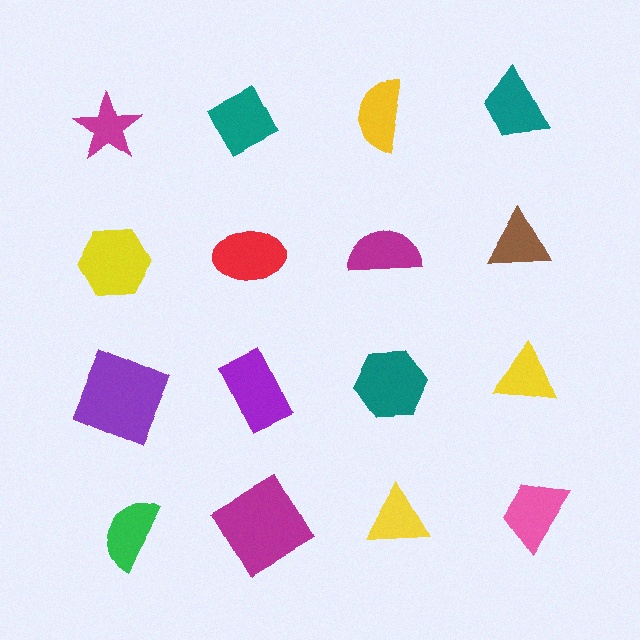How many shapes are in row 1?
4 shapes.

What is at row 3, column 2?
A purple rectangle.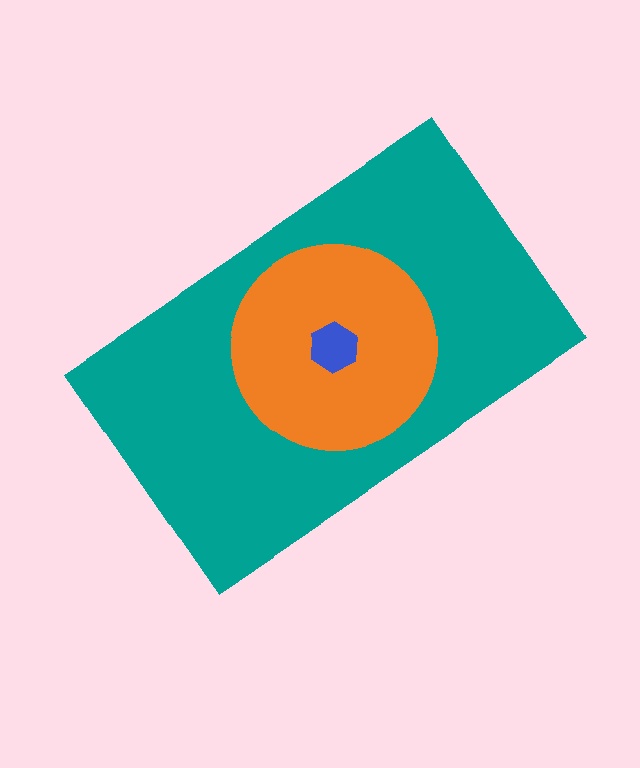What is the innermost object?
The blue hexagon.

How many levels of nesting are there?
3.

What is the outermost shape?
The teal rectangle.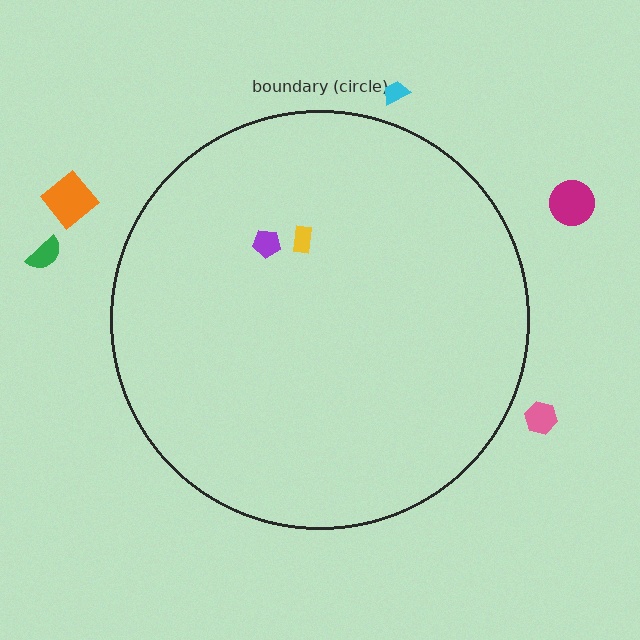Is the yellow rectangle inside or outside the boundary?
Inside.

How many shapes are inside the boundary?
2 inside, 5 outside.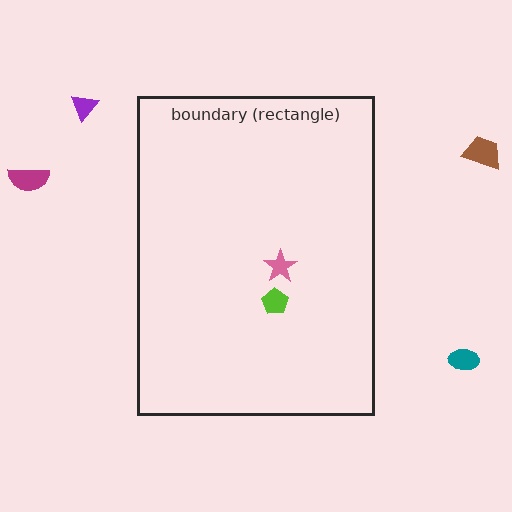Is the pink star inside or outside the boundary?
Inside.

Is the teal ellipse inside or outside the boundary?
Outside.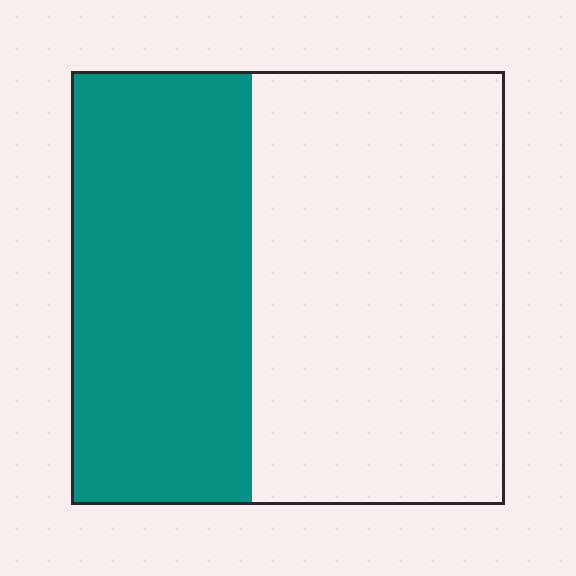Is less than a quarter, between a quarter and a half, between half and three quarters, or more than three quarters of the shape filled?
Between a quarter and a half.